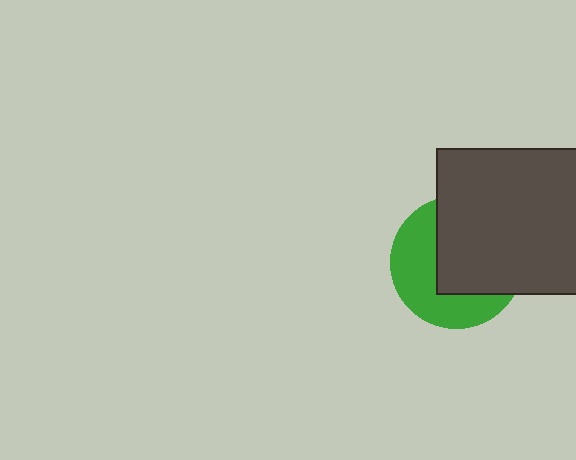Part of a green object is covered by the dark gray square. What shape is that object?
It is a circle.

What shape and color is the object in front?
The object in front is a dark gray square.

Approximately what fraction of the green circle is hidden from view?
Roughly 55% of the green circle is hidden behind the dark gray square.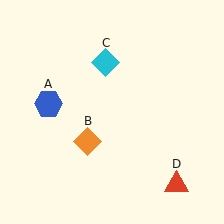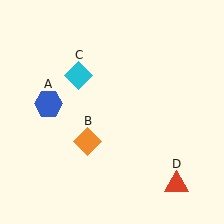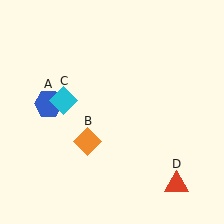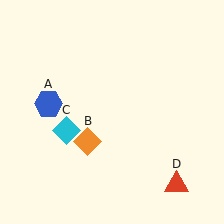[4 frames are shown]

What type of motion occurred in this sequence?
The cyan diamond (object C) rotated counterclockwise around the center of the scene.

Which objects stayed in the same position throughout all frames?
Blue hexagon (object A) and orange diamond (object B) and red triangle (object D) remained stationary.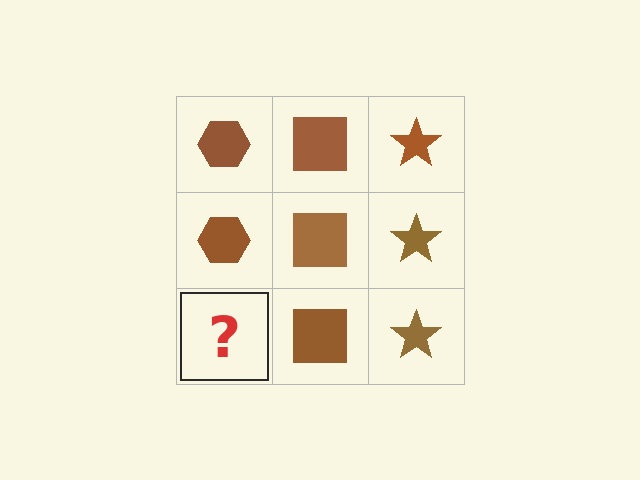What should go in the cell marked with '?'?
The missing cell should contain a brown hexagon.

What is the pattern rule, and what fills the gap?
The rule is that each column has a consistent shape. The gap should be filled with a brown hexagon.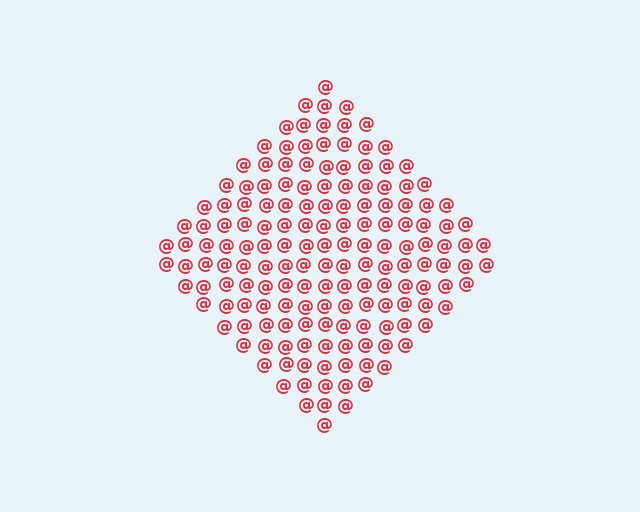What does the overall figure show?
The overall figure shows a diamond.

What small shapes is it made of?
It is made of small at signs.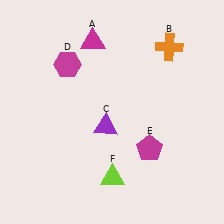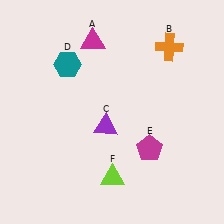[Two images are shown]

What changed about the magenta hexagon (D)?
In Image 1, D is magenta. In Image 2, it changed to teal.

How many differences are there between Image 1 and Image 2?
There is 1 difference between the two images.